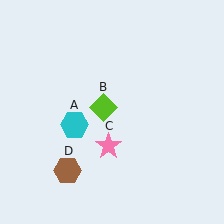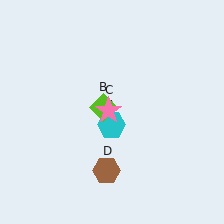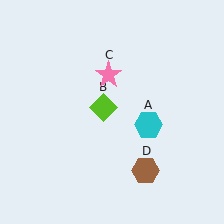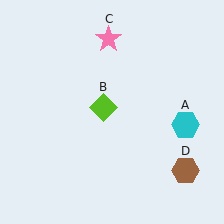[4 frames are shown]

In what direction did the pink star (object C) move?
The pink star (object C) moved up.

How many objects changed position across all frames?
3 objects changed position: cyan hexagon (object A), pink star (object C), brown hexagon (object D).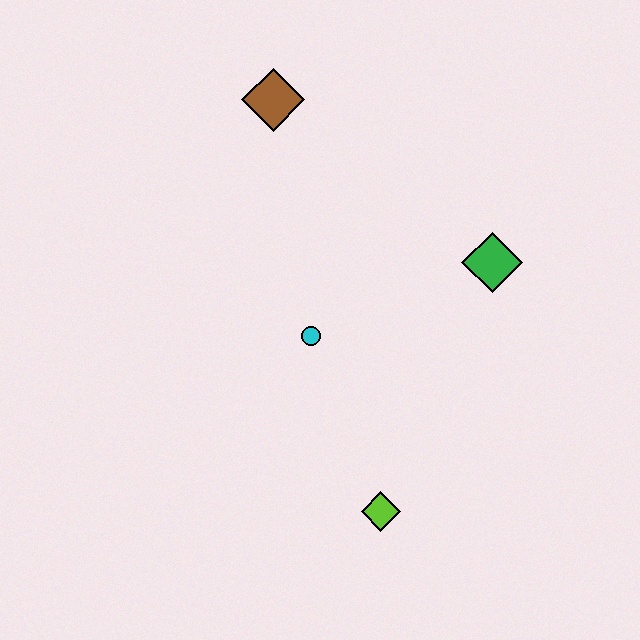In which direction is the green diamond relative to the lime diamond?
The green diamond is above the lime diamond.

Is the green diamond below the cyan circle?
No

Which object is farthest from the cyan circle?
The brown diamond is farthest from the cyan circle.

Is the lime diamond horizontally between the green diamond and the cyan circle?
Yes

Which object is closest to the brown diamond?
The cyan circle is closest to the brown diamond.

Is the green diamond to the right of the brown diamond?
Yes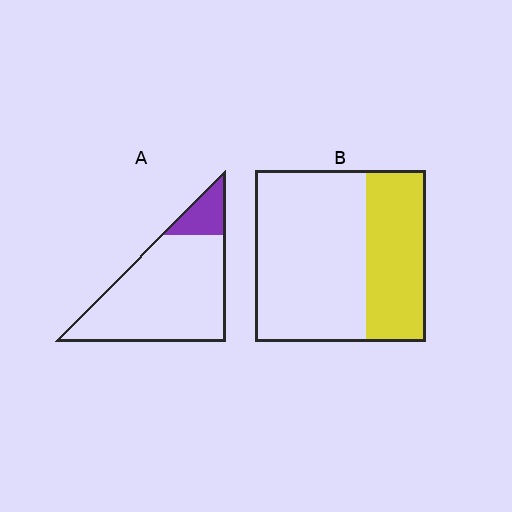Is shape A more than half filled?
No.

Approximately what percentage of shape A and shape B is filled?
A is approximately 15% and B is approximately 35%.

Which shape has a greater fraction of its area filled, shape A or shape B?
Shape B.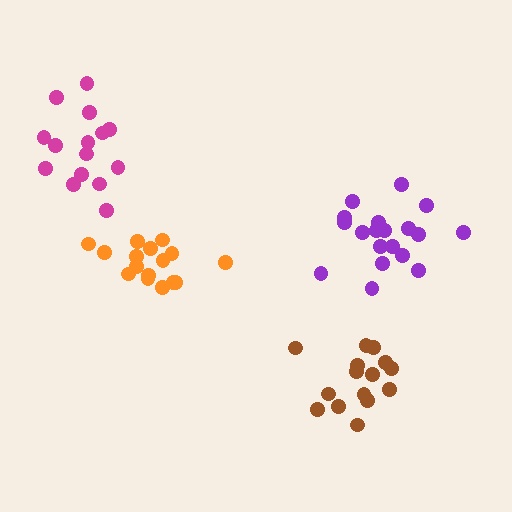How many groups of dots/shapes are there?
There are 4 groups.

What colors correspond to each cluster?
The clusters are colored: purple, orange, brown, magenta.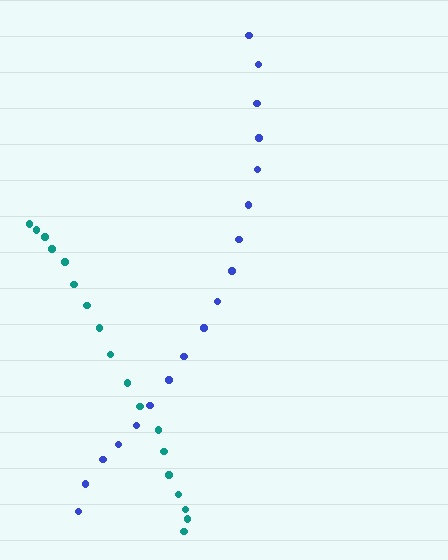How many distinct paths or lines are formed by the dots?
There are 2 distinct paths.